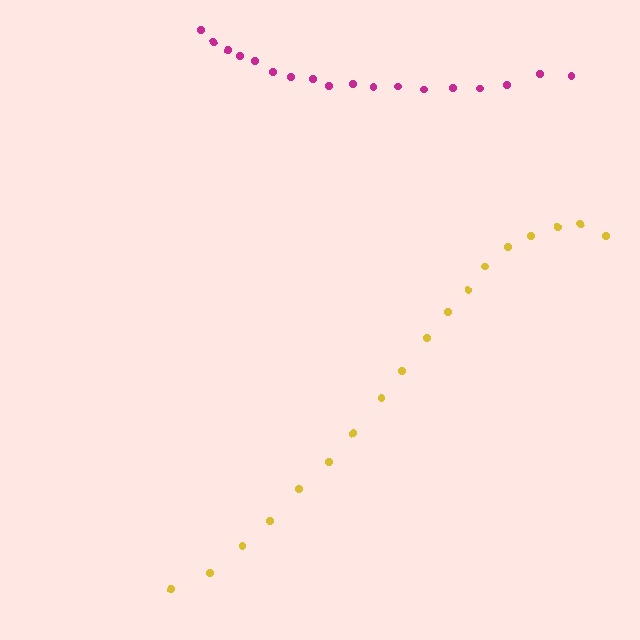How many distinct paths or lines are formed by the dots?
There are 2 distinct paths.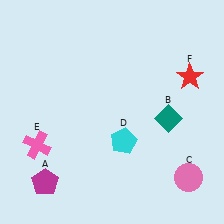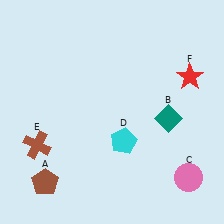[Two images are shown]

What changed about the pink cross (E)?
In Image 1, E is pink. In Image 2, it changed to brown.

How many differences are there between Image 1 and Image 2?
There are 2 differences between the two images.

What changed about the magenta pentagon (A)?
In Image 1, A is magenta. In Image 2, it changed to brown.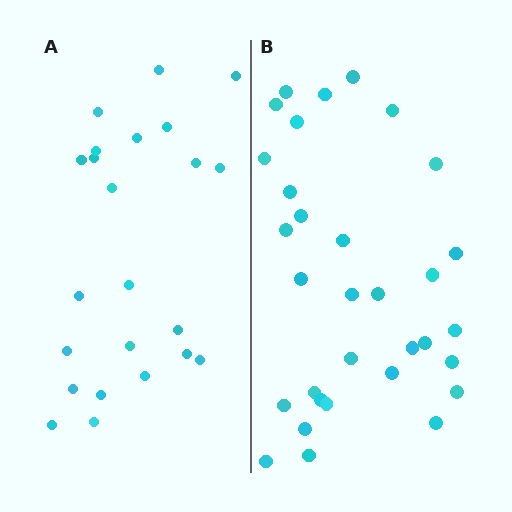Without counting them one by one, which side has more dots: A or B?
Region B (the right region) has more dots.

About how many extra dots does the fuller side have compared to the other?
Region B has roughly 8 or so more dots than region A.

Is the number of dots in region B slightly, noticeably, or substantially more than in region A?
Region B has noticeably more, but not dramatically so. The ratio is roughly 1.4 to 1.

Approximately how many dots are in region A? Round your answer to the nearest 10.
About 20 dots. (The exact count is 23, which rounds to 20.)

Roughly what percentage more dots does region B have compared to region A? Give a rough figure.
About 40% more.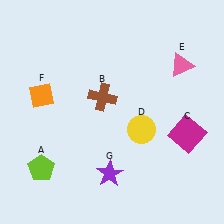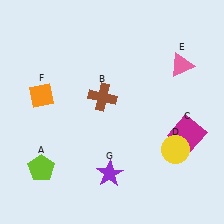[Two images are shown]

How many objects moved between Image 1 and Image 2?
1 object moved between the two images.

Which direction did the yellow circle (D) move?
The yellow circle (D) moved right.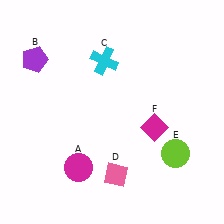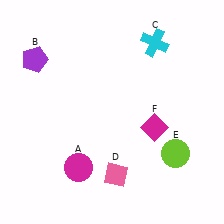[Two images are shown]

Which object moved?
The cyan cross (C) moved right.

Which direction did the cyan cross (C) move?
The cyan cross (C) moved right.